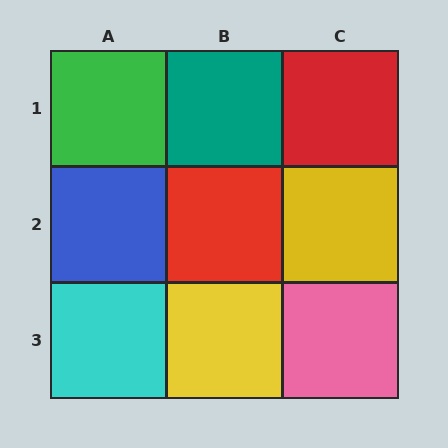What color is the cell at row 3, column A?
Cyan.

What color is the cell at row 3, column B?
Yellow.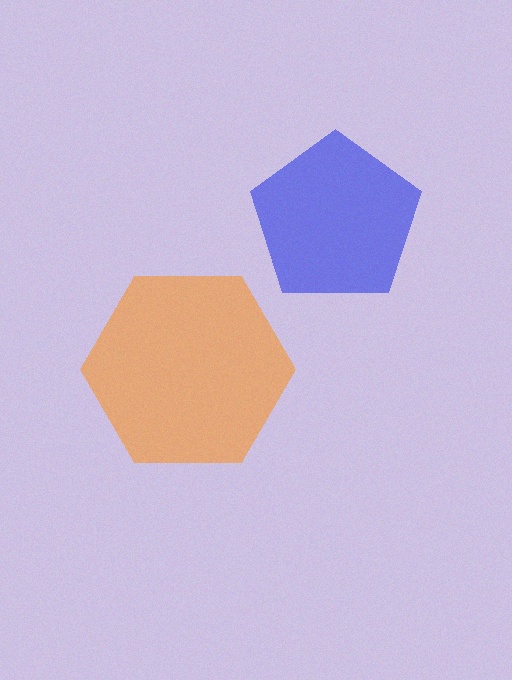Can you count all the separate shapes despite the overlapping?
Yes, there are 2 separate shapes.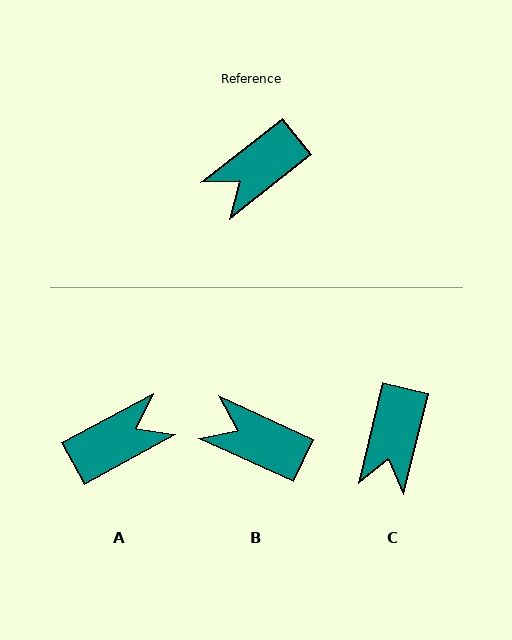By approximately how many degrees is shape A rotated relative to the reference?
Approximately 170 degrees counter-clockwise.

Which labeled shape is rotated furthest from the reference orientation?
A, about 170 degrees away.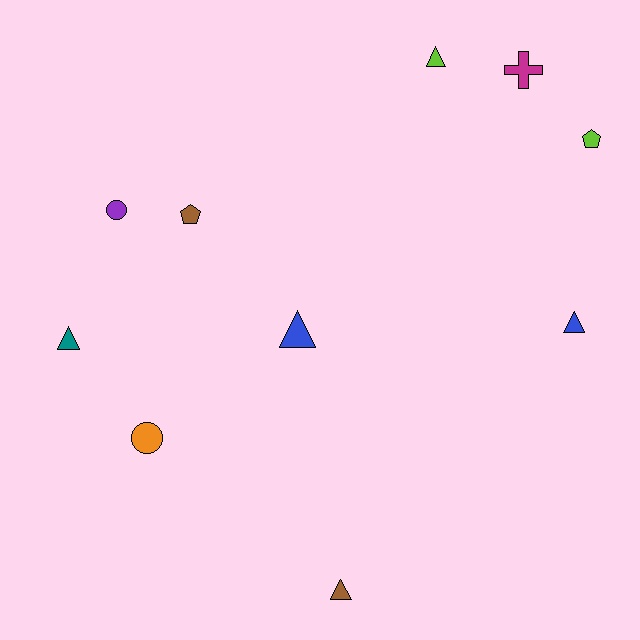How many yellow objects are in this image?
There are no yellow objects.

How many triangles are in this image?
There are 5 triangles.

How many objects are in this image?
There are 10 objects.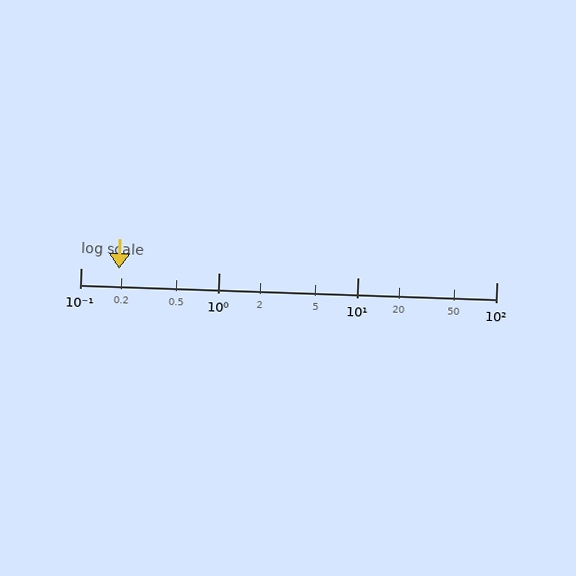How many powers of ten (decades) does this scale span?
The scale spans 3 decades, from 0.1 to 100.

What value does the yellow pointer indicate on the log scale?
The pointer indicates approximately 0.19.